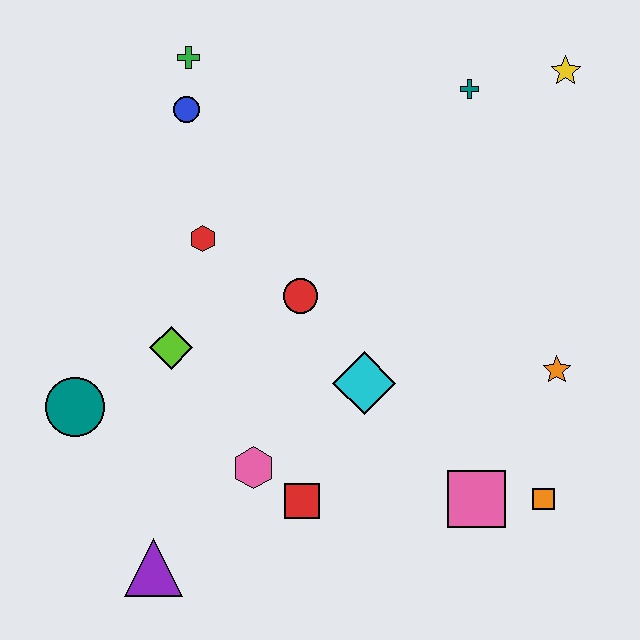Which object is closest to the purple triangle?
The pink hexagon is closest to the purple triangle.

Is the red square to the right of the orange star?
No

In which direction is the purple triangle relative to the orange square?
The purple triangle is to the left of the orange square.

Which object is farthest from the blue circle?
The orange square is farthest from the blue circle.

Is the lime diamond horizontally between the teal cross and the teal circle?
Yes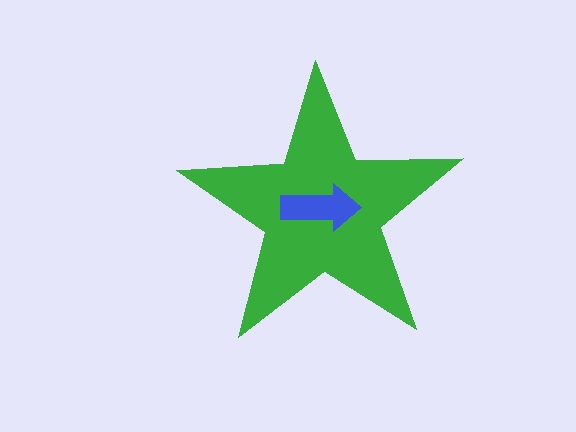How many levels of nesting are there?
2.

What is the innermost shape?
The blue arrow.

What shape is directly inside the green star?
The blue arrow.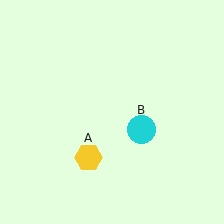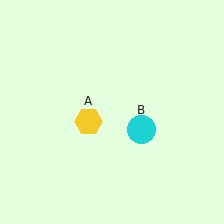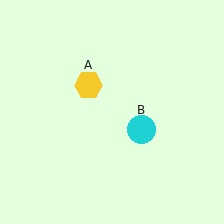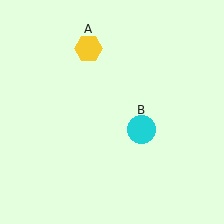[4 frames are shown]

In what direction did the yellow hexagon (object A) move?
The yellow hexagon (object A) moved up.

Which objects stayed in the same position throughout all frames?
Cyan circle (object B) remained stationary.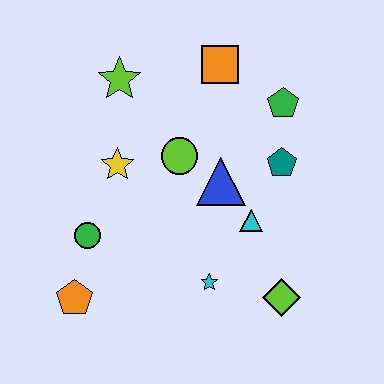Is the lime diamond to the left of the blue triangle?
No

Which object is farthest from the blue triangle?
The orange pentagon is farthest from the blue triangle.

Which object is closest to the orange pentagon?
The green circle is closest to the orange pentagon.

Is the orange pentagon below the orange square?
Yes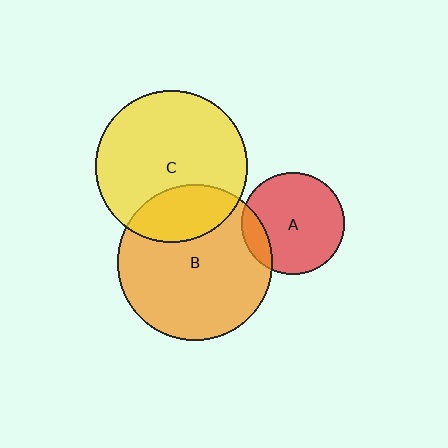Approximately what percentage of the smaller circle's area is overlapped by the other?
Approximately 15%.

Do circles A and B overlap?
Yes.